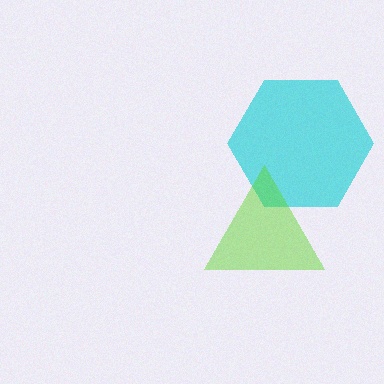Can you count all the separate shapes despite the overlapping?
Yes, there are 2 separate shapes.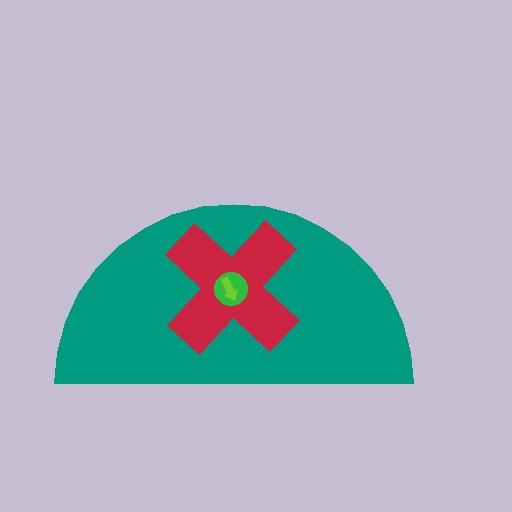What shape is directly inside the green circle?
The lime arrow.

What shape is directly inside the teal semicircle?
The red cross.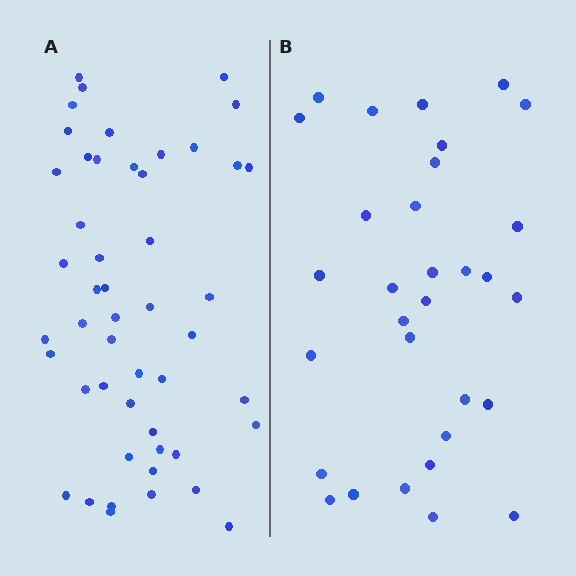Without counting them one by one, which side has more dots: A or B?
Region A (the left region) has more dots.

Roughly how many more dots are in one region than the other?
Region A has approximately 20 more dots than region B.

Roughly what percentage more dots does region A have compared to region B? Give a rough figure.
About 60% more.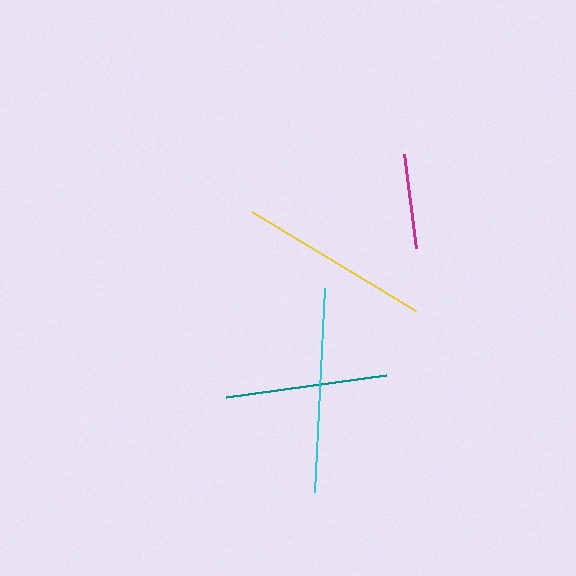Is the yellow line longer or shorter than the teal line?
The yellow line is longer than the teal line.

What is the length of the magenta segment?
The magenta segment is approximately 95 pixels long.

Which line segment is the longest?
The cyan line is the longest at approximately 205 pixels.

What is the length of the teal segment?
The teal segment is approximately 162 pixels long.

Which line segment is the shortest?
The magenta line is the shortest at approximately 95 pixels.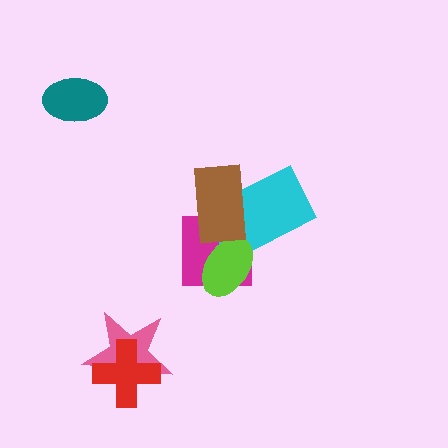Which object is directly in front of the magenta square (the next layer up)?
The cyan rectangle is directly in front of the magenta square.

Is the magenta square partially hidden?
Yes, it is partially covered by another shape.